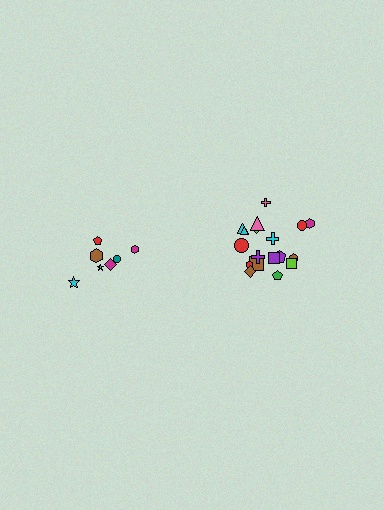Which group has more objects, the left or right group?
The right group.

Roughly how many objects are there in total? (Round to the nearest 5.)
Roughly 25 objects in total.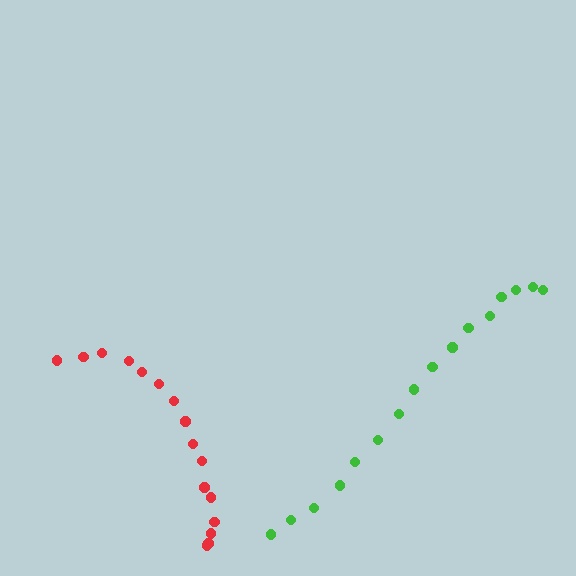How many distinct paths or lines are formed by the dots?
There are 2 distinct paths.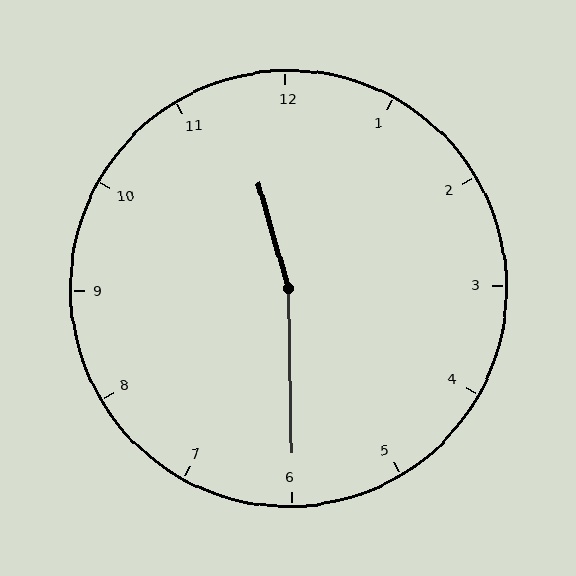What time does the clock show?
11:30.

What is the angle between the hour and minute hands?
Approximately 165 degrees.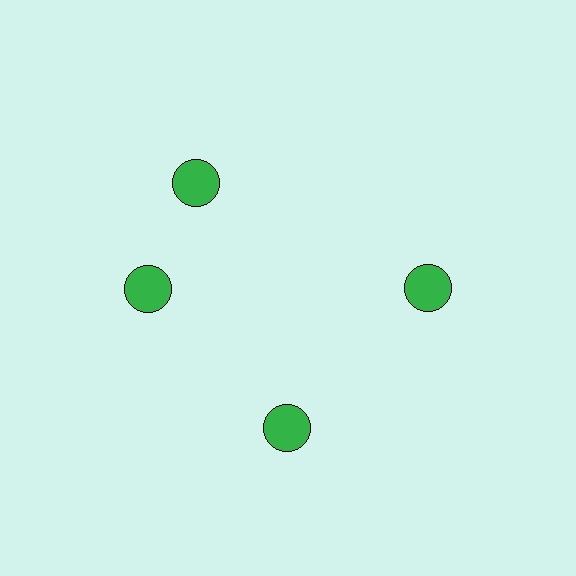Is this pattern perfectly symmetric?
No. The 4 green circles are arranged in a ring, but one element near the 12 o'clock position is rotated out of alignment along the ring, breaking the 4-fold rotational symmetry.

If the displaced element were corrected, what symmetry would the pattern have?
It would have 4-fold rotational symmetry — the pattern would map onto itself every 90 degrees.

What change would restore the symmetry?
The symmetry would be restored by rotating it back into even spacing with its neighbors so that all 4 circles sit at equal angles and equal distance from the center.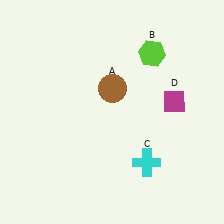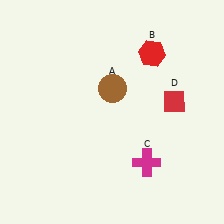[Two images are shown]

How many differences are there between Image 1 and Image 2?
There are 3 differences between the two images.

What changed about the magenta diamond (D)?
In Image 1, D is magenta. In Image 2, it changed to red.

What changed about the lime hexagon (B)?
In Image 1, B is lime. In Image 2, it changed to red.